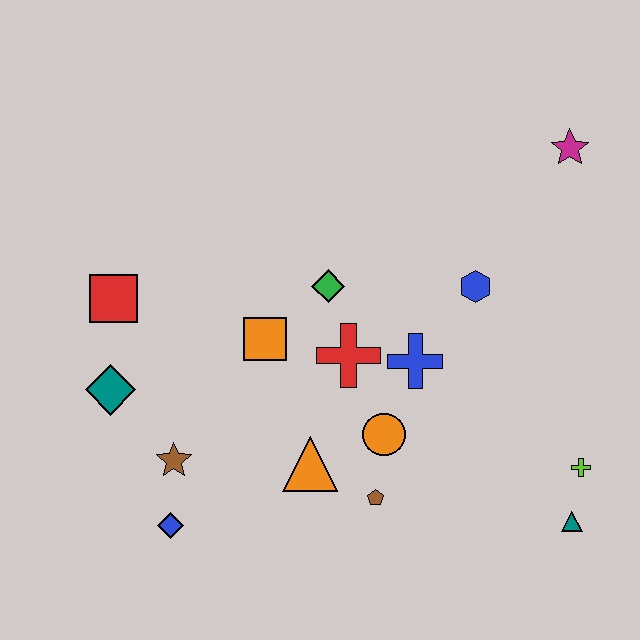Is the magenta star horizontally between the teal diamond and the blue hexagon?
No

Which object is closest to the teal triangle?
The lime cross is closest to the teal triangle.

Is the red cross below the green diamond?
Yes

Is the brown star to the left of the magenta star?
Yes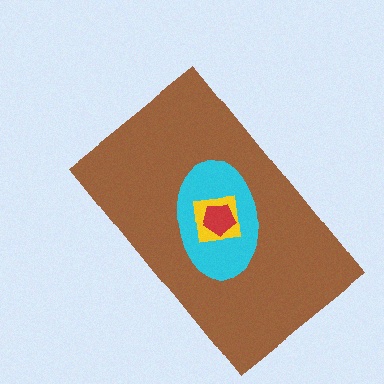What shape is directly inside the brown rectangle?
The cyan ellipse.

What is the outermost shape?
The brown rectangle.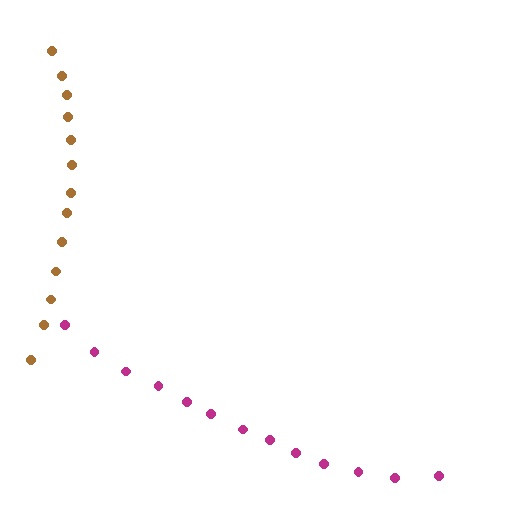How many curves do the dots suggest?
There are 2 distinct paths.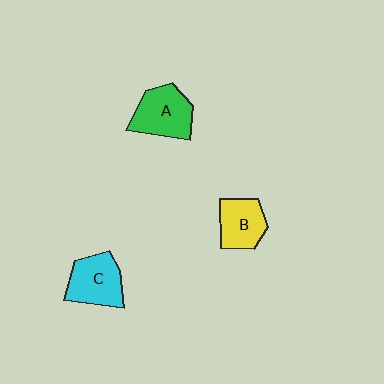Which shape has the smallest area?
Shape B (yellow).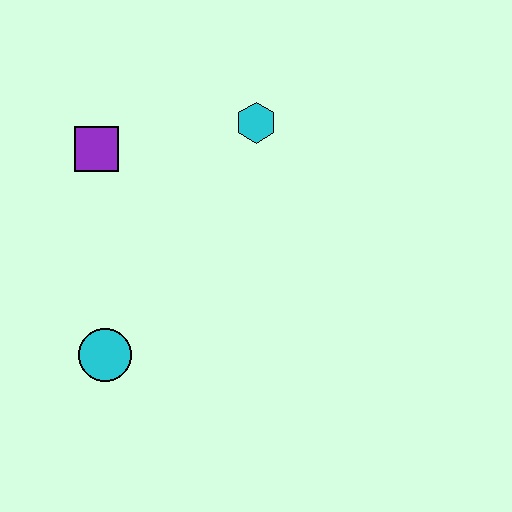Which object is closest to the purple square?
The cyan hexagon is closest to the purple square.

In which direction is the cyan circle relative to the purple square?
The cyan circle is below the purple square.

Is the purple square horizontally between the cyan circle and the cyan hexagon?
No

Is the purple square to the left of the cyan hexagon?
Yes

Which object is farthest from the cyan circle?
The cyan hexagon is farthest from the cyan circle.